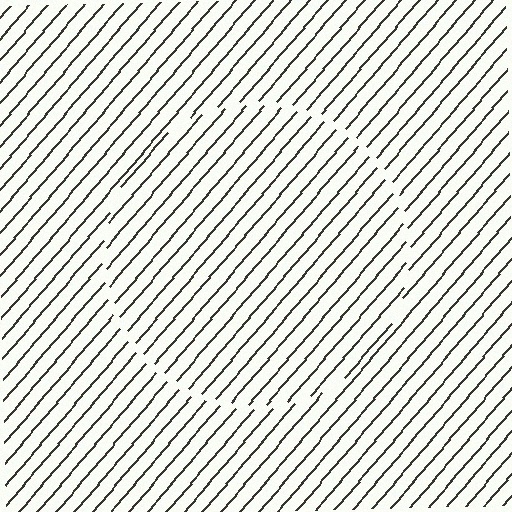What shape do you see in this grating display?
An illusory circle. The interior of the shape contains the same grating, shifted by half a period — the contour is defined by the phase discontinuity where line-ends from the inner and outer gratings abut.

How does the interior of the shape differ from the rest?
The interior of the shape contains the same grating, shifted by half a period — the contour is defined by the phase discontinuity where line-ends from the inner and outer gratings abut.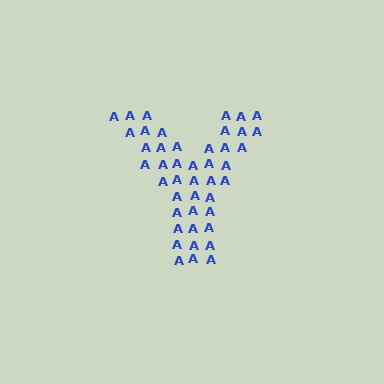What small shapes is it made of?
It is made of small letter A's.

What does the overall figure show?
The overall figure shows the letter Y.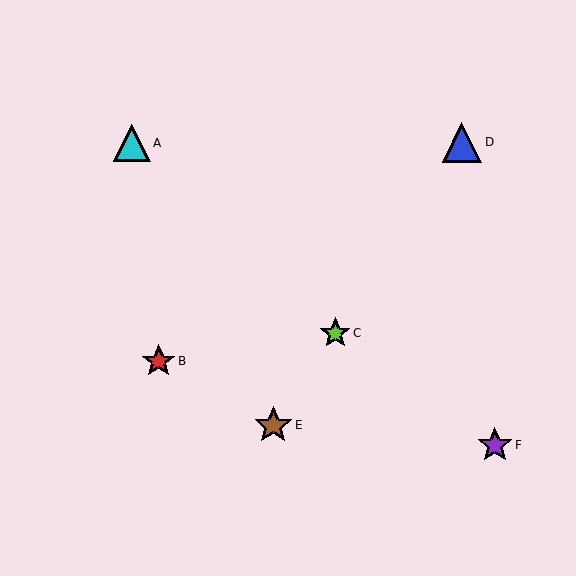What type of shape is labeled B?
Shape B is a red star.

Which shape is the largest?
The blue triangle (labeled D) is the largest.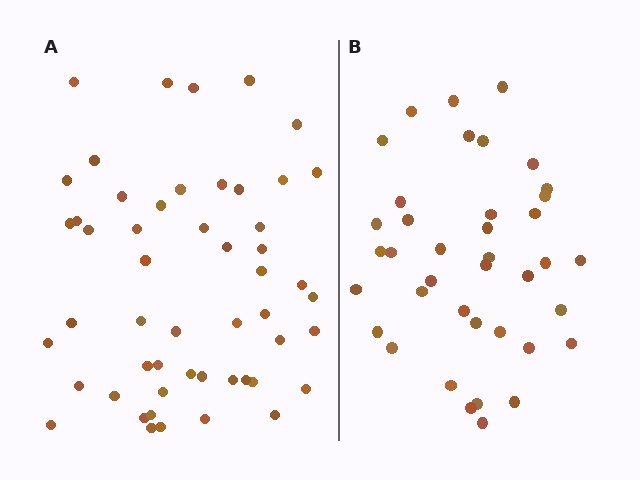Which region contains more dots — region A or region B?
Region A (the left region) has more dots.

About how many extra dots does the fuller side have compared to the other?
Region A has approximately 15 more dots than region B.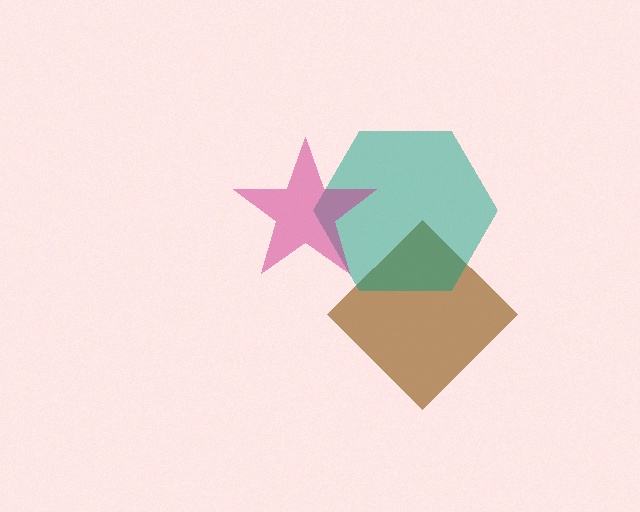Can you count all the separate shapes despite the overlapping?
Yes, there are 3 separate shapes.